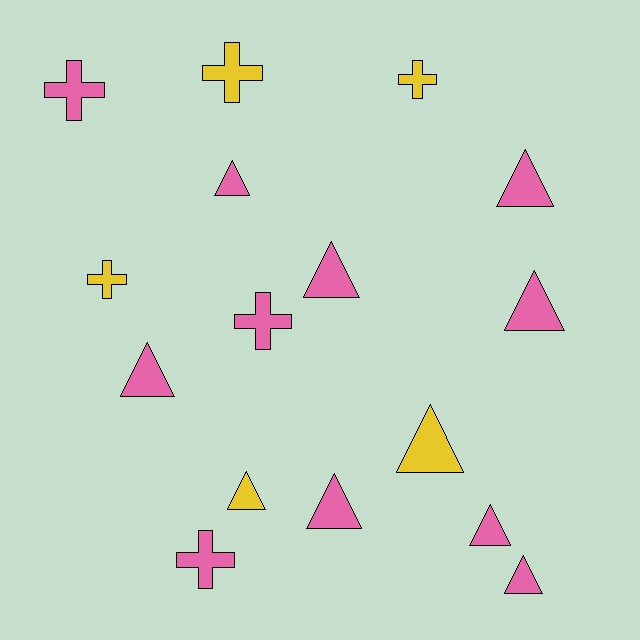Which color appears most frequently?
Pink, with 11 objects.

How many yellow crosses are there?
There are 3 yellow crosses.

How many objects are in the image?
There are 16 objects.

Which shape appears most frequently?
Triangle, with 10 objects.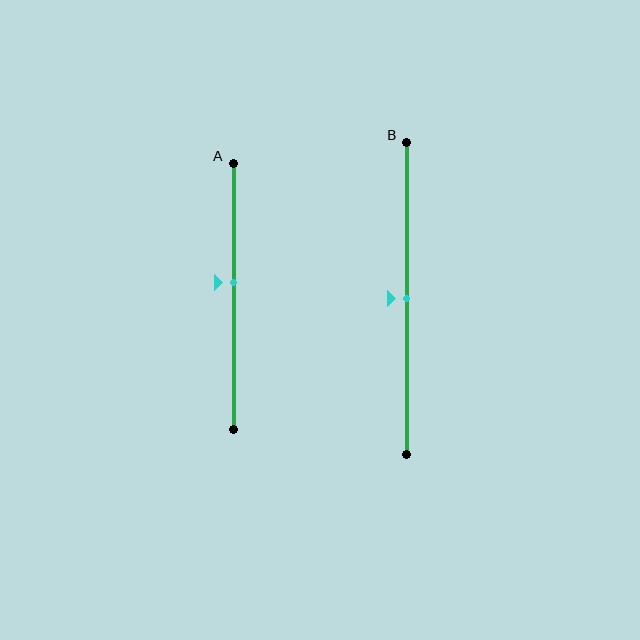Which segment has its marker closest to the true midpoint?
Segment B has its marker closest to the true midpoint.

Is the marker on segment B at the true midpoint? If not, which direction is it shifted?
Yes, the marker on segment B is at the true midpoint.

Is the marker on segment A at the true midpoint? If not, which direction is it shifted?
No, the marker on segment A is shifted upward by about 5% of the segment length.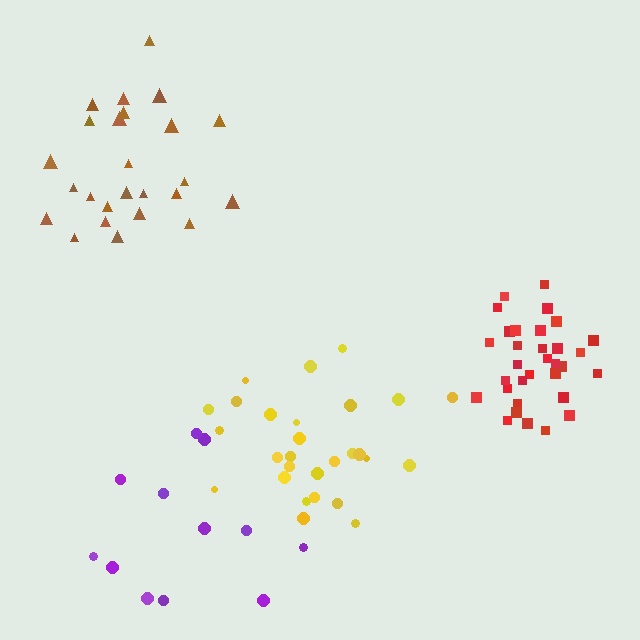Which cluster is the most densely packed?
Red.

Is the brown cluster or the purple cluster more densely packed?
Brown.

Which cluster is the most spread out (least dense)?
Purple.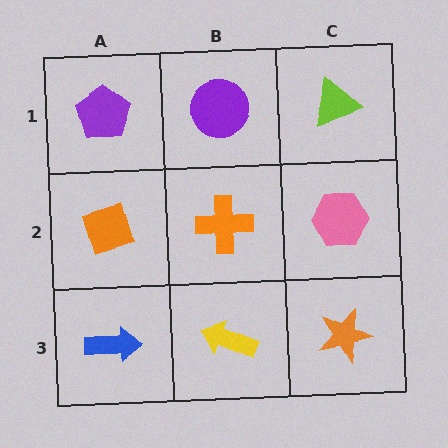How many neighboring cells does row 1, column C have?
2.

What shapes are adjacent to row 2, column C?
A lime triangle (row 1, column C), an orange star (row 3, column C), an orange cross (row 2, column B).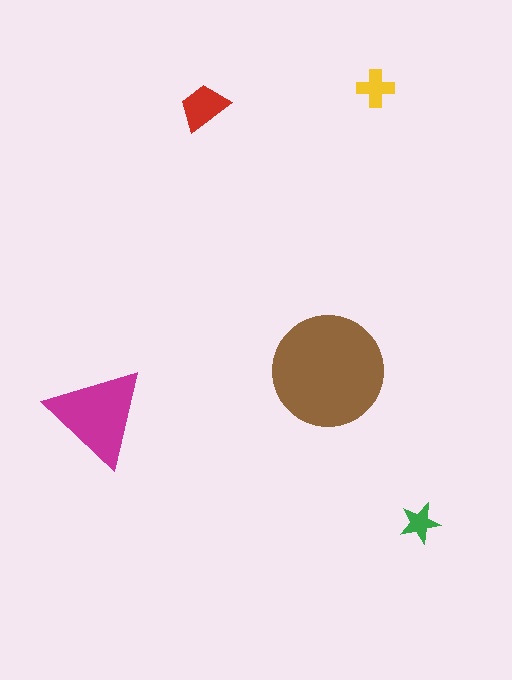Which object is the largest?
The brown circle.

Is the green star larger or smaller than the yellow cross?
Smaller.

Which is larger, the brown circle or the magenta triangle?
The brown circle.